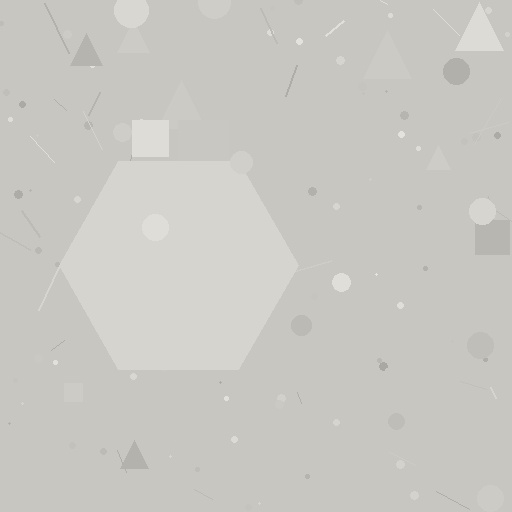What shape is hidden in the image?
A hexagon is hidden in the image.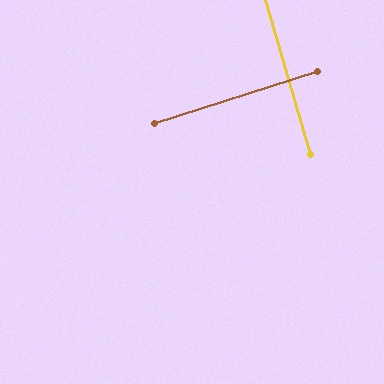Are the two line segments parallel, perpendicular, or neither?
Perpendicular — they meet at approximately 88°.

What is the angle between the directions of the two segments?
Approximately 88 degrees.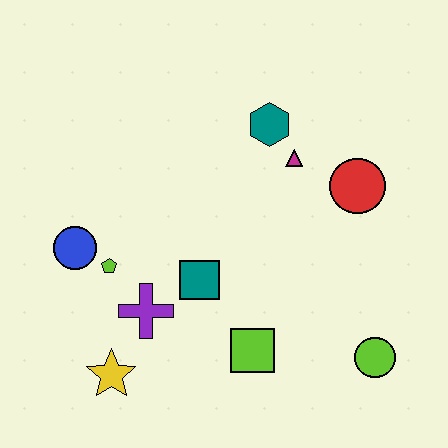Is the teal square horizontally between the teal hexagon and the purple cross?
Yes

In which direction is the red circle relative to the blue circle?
The red circle is to the right of the blue circle.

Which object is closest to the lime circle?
The lime square is closest to the lime circle.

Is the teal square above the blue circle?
No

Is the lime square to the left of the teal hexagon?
Yes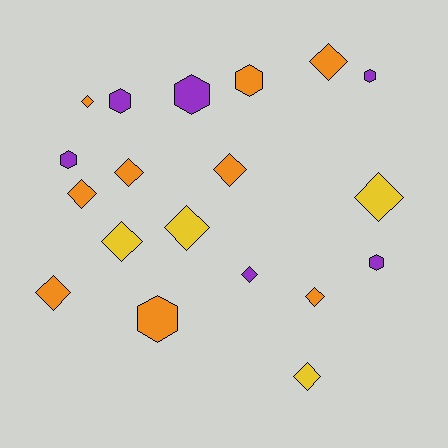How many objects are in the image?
There are 19 objects.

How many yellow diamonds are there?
There are 4 yellow diamonds.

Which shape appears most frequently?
Diamond, with 12 objects.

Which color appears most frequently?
Orange, with 9 objects.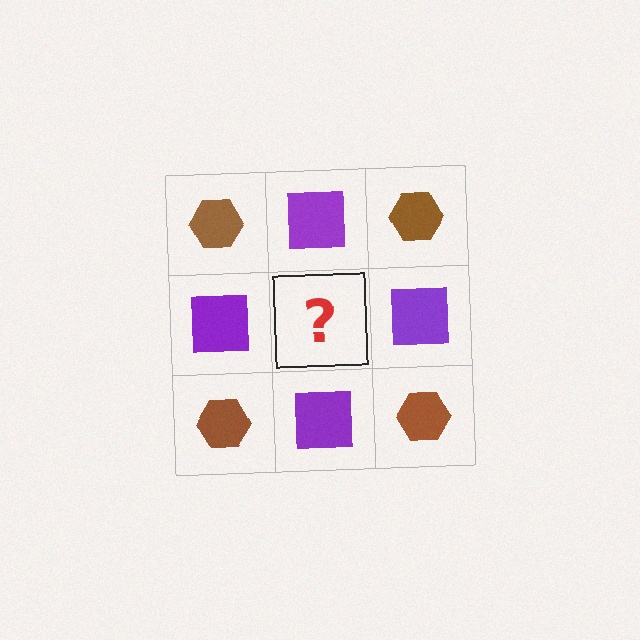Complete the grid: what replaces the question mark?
The question mark should be replaced with a brown hexagon.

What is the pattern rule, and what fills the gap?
The rule is that it alternates brown hexagon and purple square in a checkerboard pattern. The gap should be filled with a brown hexagon.